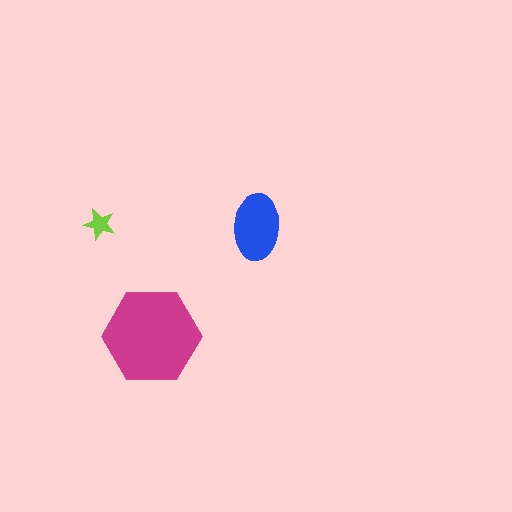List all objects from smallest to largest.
The lime star, the blue ellipse, the magenta hexagon.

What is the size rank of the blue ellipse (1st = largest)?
2nd.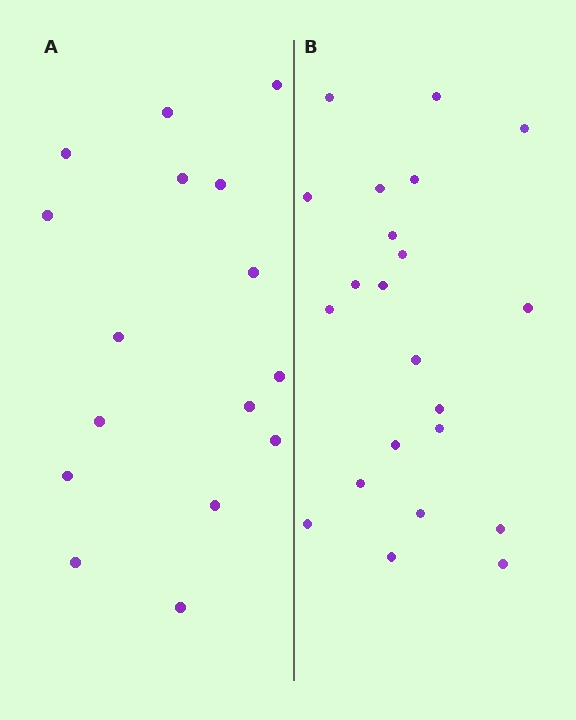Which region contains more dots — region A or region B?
Region B (the right region) has more dots.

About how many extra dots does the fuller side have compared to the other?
Region B has about 6 more dots than region A.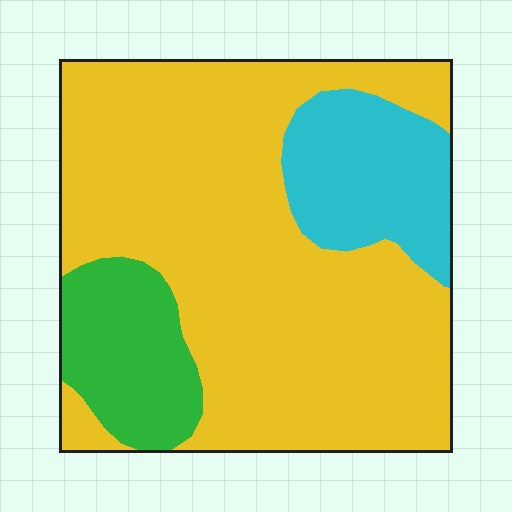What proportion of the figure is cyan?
Cyan covers 16% of the figure.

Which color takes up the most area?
Yellow, at roughly 70%.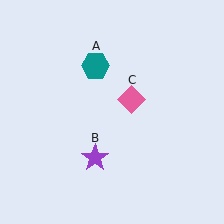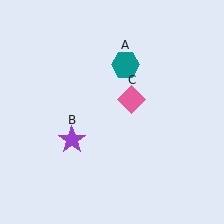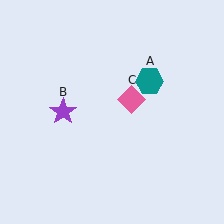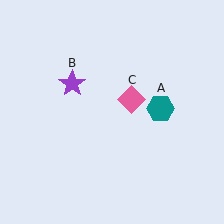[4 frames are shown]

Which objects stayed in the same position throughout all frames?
Pink diamond (object C) remained stationary.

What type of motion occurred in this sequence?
The teal hexagon (object A), purple star (object B) rotated clockwise around the center of the scene.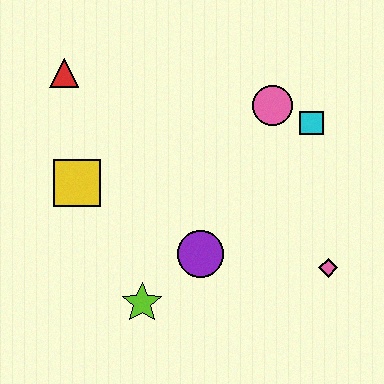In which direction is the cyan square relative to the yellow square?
The cyan square is to the right of the yellow square.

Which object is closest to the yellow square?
The red triangle is closest to the yellow square.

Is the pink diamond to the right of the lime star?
Yes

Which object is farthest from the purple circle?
The red triangle is farthest from the purple circle.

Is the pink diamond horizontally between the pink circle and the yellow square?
No